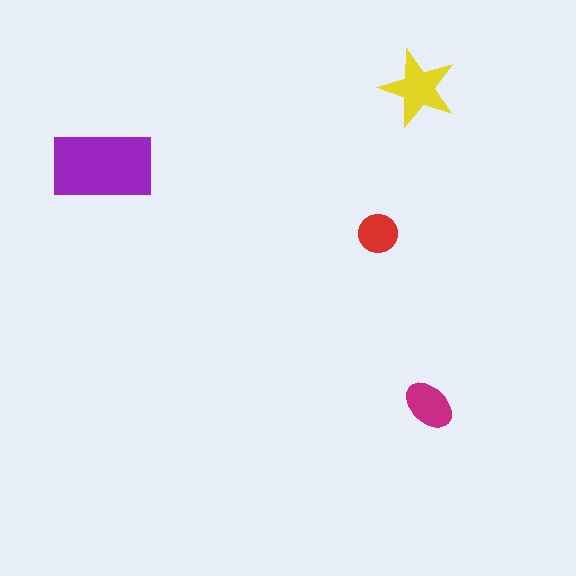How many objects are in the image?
There are 4 objects in the image.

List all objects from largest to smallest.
The purple rectangle, the yellow star, the magenta ellipse, the red circle.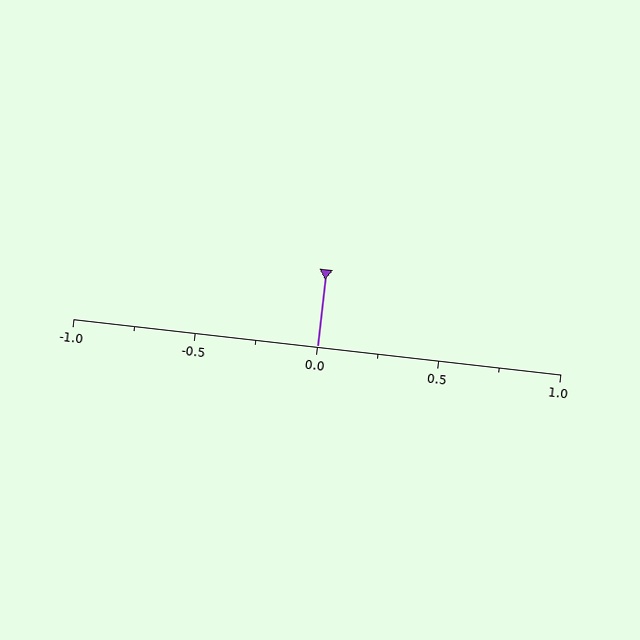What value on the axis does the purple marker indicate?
The marker indicates approximately 0.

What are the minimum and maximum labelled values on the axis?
The axis runs from -1.0 to 1.0.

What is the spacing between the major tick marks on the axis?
The major ticks are spaced 0.5 apart.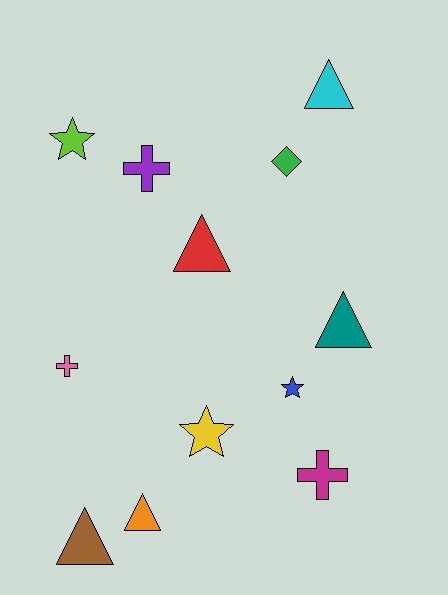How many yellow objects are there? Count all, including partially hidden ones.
There is 1 yellow object.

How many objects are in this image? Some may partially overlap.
There are 12 objects.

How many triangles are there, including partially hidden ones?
There are 5 triangles.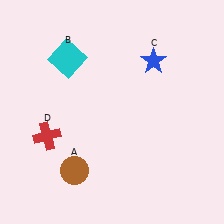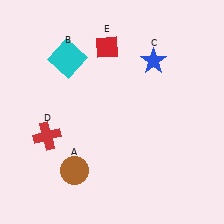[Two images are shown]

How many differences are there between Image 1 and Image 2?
There is 1 difference between the two images.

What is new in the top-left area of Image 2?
A red diamond (E) was added in the top-left area of Image 2.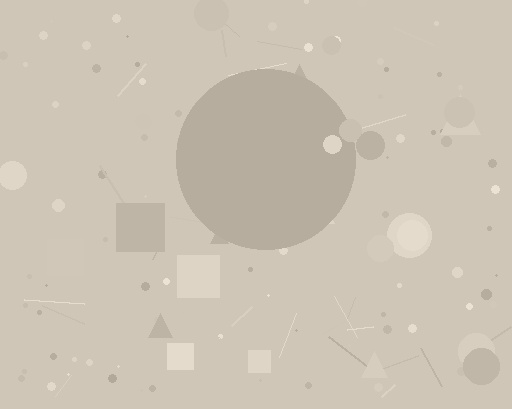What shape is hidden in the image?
A circle is hidden in the image.